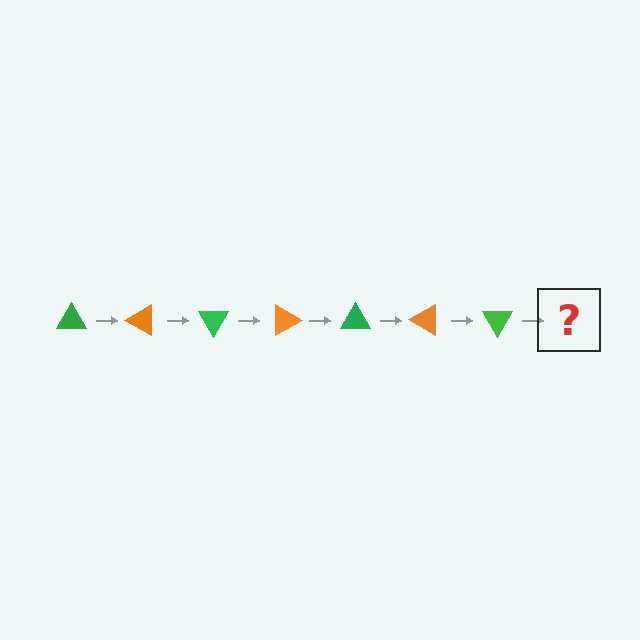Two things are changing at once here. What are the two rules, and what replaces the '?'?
The two rules are that it rotates 30 degrees each step and the color cycles through green and orange. The '?' should be an orange triangle, rotated 210 degrees from the start.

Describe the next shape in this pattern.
It should be an orange triangle, rotated 210 degrees from the start.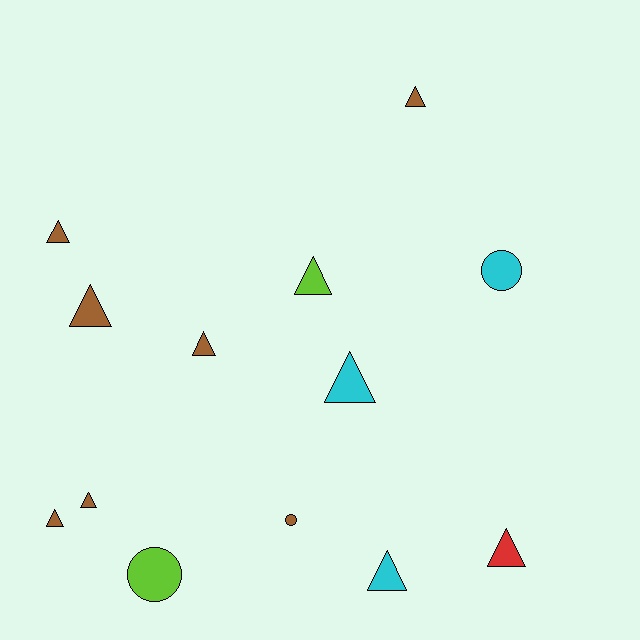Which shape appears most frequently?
Triangle, with 10 objects.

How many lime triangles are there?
There is 1 lime triangle.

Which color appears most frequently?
Brown, with 7 objects.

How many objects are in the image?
There are 13 objects.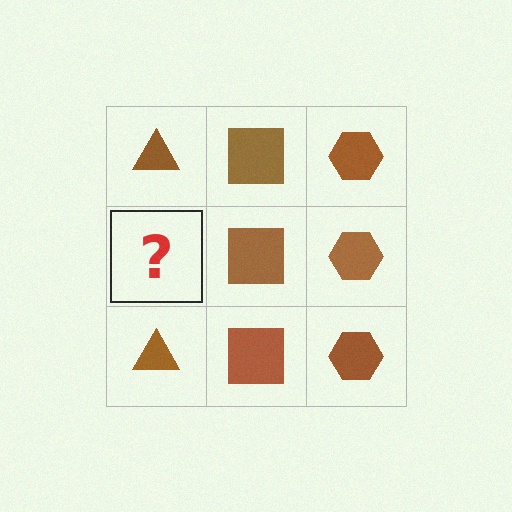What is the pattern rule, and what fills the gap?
The rule is that each column has a consistent shape. The gap should be filled with a brown triangle.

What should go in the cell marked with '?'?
The missing cell should contain a brown triangle.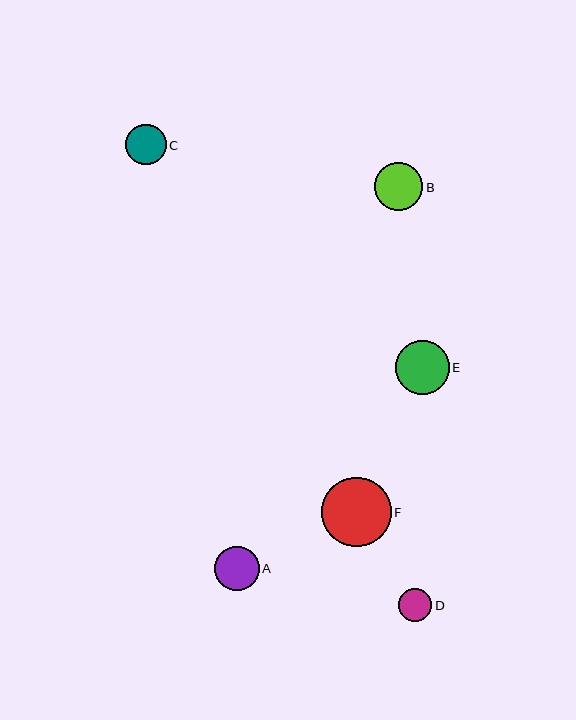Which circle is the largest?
Circle F is the largest with a size of approximately 69 pixels.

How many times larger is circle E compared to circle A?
Circle E is approximately 1.2 times the size of circle A.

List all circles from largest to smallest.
From largest to smallest: F, E, B, A, C, D.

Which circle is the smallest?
Circle D is the smallest with a size of approximately 33 pixels.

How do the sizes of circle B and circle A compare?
Circle B and circle A are approximately the same size.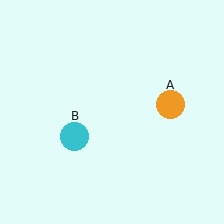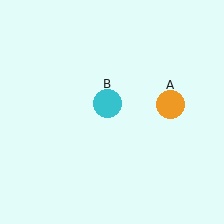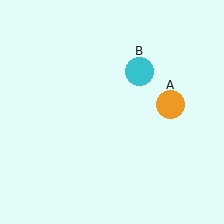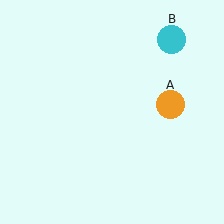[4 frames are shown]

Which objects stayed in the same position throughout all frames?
Orange circle (object A) remained stationary.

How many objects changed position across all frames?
1 object changed position: cyan circle (object B).